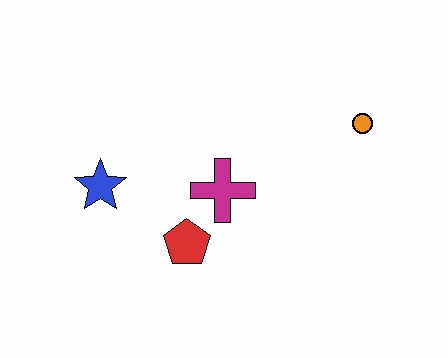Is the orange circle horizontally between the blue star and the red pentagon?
No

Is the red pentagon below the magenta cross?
Yes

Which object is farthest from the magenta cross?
The orange circle is farthest from the magenta cross.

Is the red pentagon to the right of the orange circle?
No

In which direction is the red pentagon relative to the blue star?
The red pentagon is to the right of the blue star.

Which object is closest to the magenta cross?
The red pentagon is closest to the magenta cross.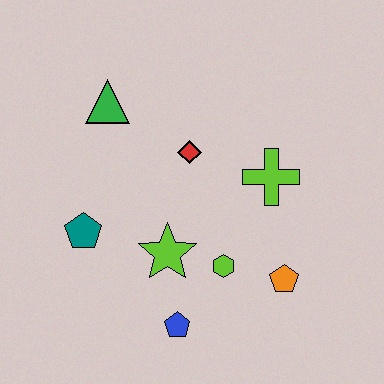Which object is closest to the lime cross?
The red diamond is closest to the lime cross.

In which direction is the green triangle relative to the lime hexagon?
The green triangle is above the lime hexagon.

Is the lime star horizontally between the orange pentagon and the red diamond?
No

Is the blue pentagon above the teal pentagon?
No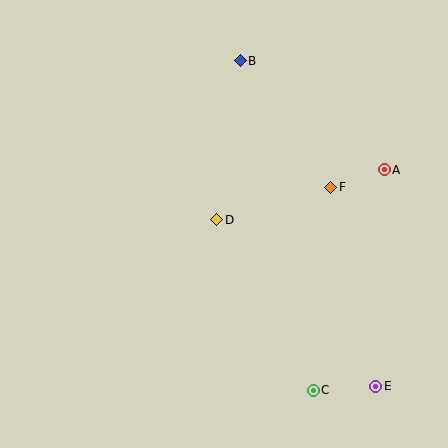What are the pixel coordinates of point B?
Point B is at (240, 61).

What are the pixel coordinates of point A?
Point A is at (384, 170).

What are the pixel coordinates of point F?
Point F is at (331, 187).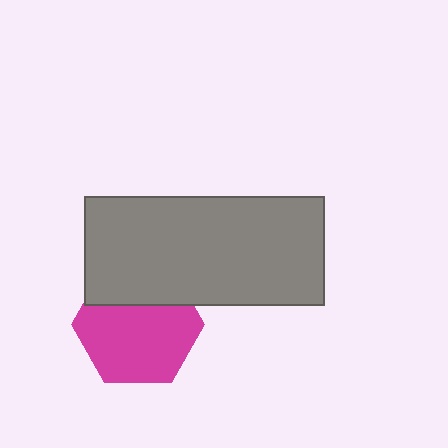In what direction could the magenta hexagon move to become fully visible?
The magenta hexagon could move down. That would shift it out from behind the gray rectangle entirely.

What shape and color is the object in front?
The object in front is a gray rectangle.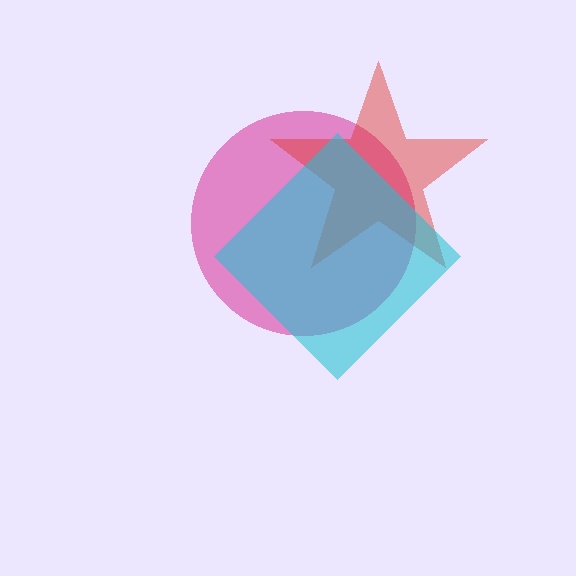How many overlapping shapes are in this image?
There are 3 overlapping shapes in the image.